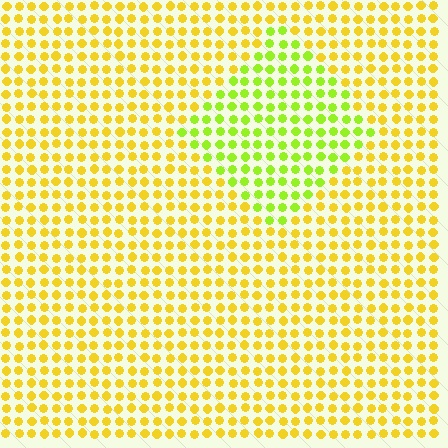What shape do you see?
I see a diamond.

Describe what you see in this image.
The image is filled with small yellow elements in a uniform arrangement. A diamond-shaped region is visible where the elements are tinted to a slightly different hue, forming a subtle color boundary.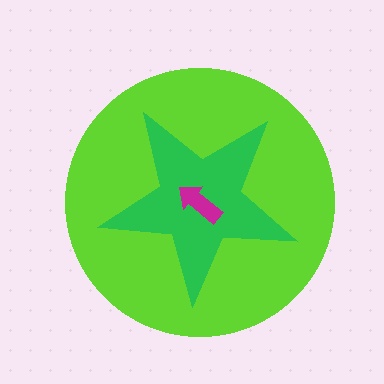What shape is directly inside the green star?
The magenta arrow.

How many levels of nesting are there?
3.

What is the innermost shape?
The magenta arrow.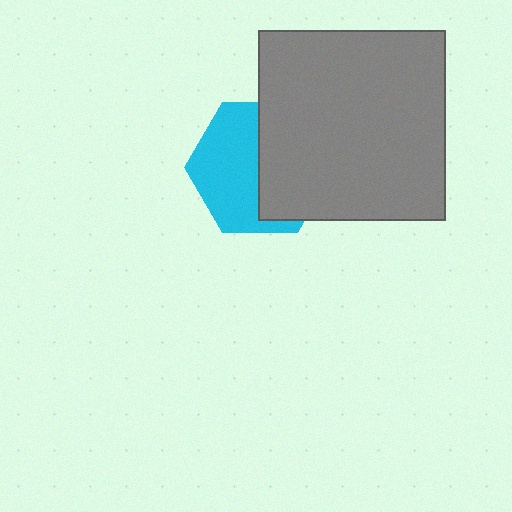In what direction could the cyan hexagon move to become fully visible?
The cyan hexagon could move left. That would shift it out from behind the gray rectangle entirely.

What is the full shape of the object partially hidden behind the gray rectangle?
The partially hidden object is a cyan hexagon.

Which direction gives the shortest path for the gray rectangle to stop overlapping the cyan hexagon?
Moving right gives the shortest separation.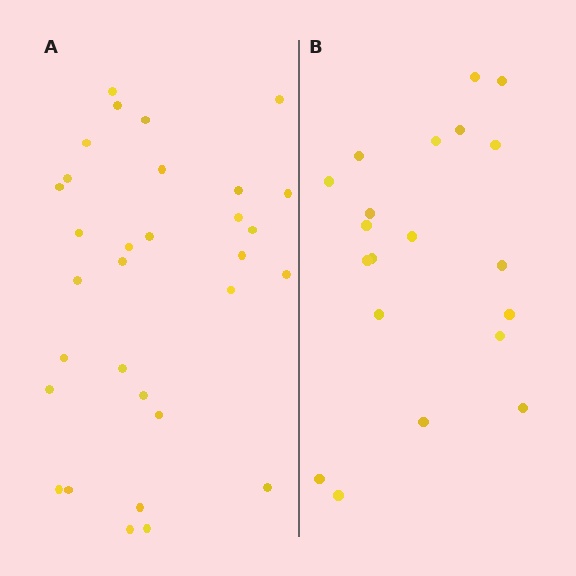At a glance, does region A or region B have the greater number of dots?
Region A (the left region) has more dots.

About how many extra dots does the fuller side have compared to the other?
Region A has roughly 12 or so more dots than region B.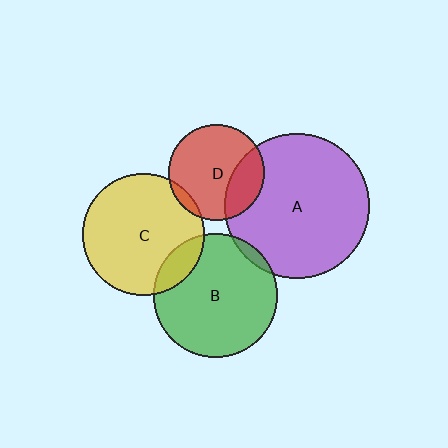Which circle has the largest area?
Circle A (purple).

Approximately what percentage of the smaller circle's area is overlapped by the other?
Approximately 25%.